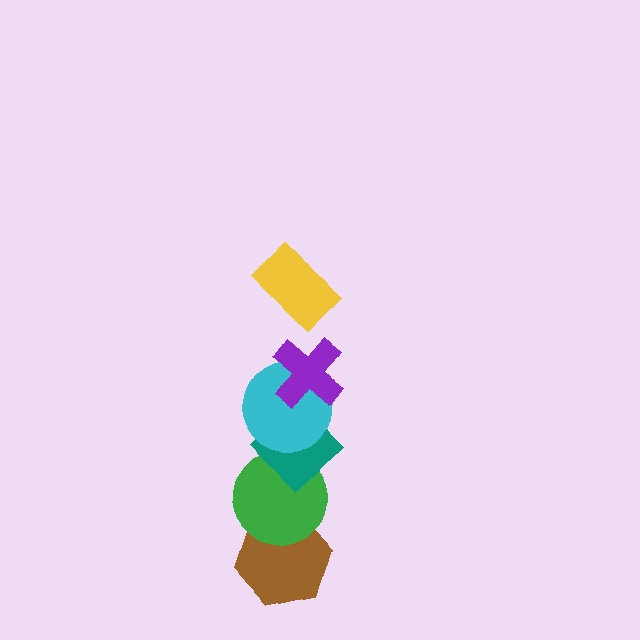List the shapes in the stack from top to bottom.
From top to bottom: the yellow rectangle, the purple cross, the cyan circle, the teal diamond, the green circle, the brown hexagon.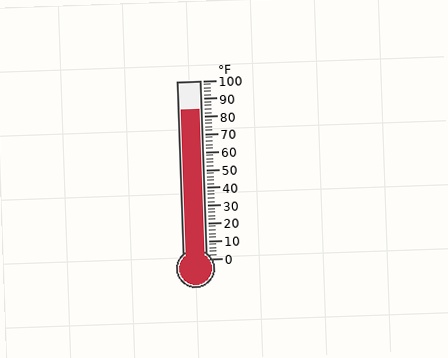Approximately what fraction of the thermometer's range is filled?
The thermometer is filled to approximately 85% of its range.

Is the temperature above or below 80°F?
The temperature is above 80°F.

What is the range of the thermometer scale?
The thermometer scale ranges from 0°F to 100°F.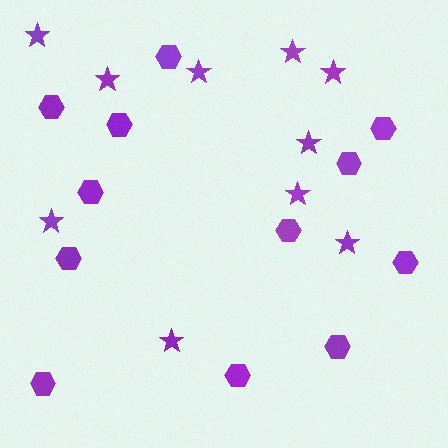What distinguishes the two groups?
There are 2 groups: one group of stars (10) and one group of hexagons (12).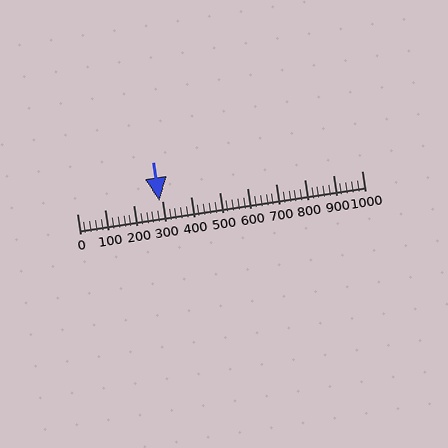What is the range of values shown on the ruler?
The ruler shows values from 0 to 1000.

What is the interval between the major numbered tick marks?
The major tick marks are spaced 100 units apart.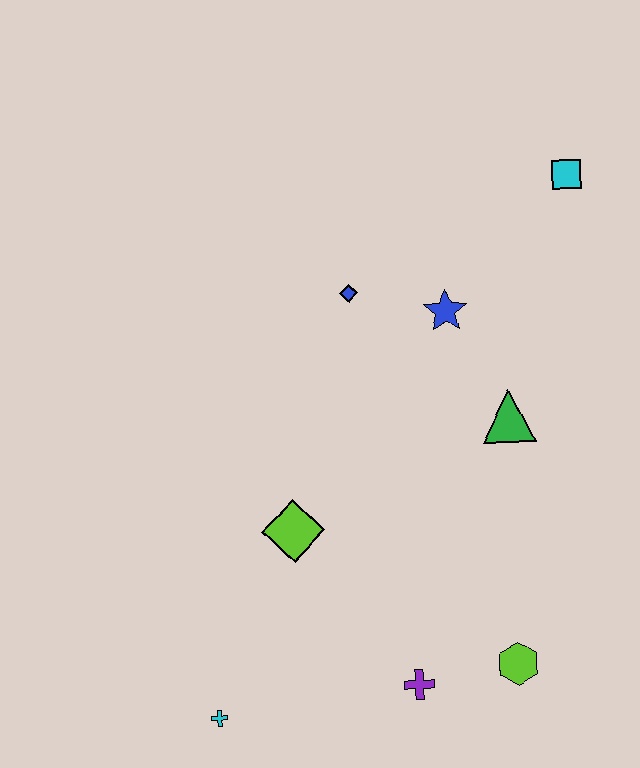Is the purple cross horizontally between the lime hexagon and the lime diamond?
Yes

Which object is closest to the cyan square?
The blue star is closest to the cyan square.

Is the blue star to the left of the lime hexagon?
Yes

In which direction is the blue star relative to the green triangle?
The blue star is above the green triangle.